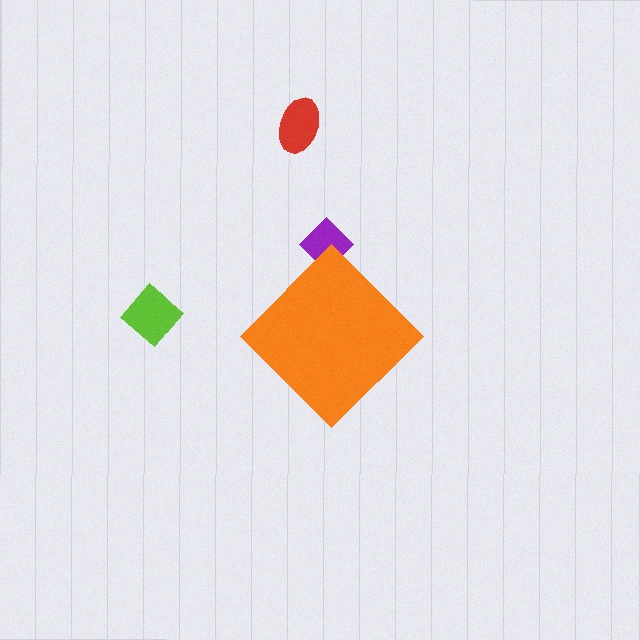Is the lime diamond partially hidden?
No, the lime diamond is fully visible.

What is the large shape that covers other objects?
An orange diamond.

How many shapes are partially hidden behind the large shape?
1 shape is partially hidden.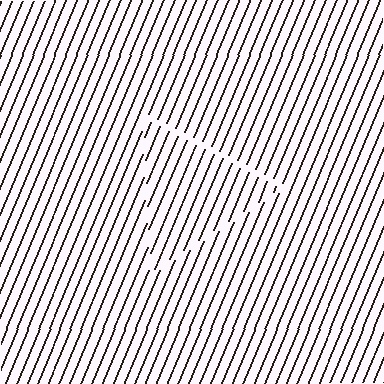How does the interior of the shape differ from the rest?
The interior of the shape contains the same grating, shifted by half a period — the contour is defined by the phase discontinuity where line-ends from the inner and outer gratings abut.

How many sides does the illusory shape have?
3 sides — the line-ends trace a triangle.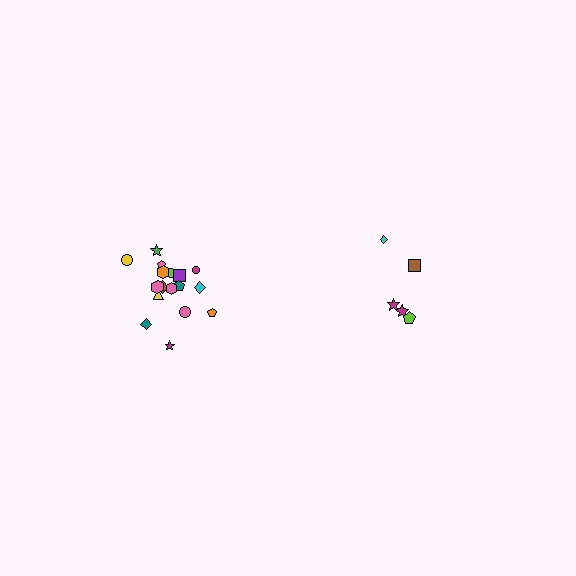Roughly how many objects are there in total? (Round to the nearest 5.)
Roughly 25 objects in total.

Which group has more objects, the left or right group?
The left group.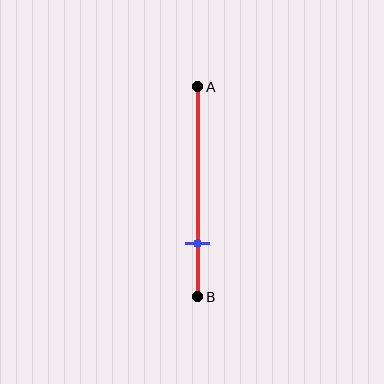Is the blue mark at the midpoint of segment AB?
No, the mark is at about 75% from A, not at the 50% midpoint.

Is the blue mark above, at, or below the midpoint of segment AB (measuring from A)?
The blue mark is below the midpoint of segment AB.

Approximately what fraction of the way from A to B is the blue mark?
The blue mark is approximately 75% of the way from A to B.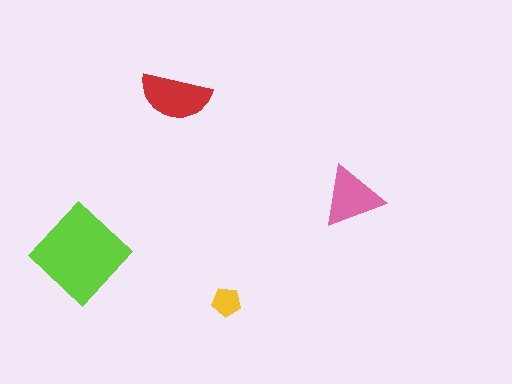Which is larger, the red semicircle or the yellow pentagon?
The red semicircle.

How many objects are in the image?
There are 4 objects in the image.